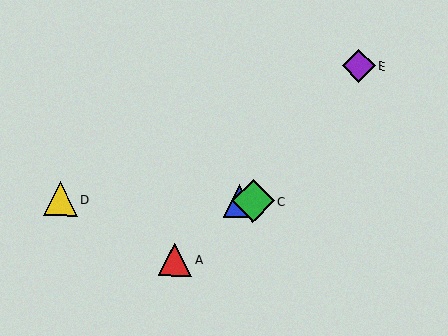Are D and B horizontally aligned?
Yes, both are at y≈199.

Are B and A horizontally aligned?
No, B is at y≈201 and A is at y≈260.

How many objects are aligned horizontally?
3 objects (B, C, D) are aligned horizontally.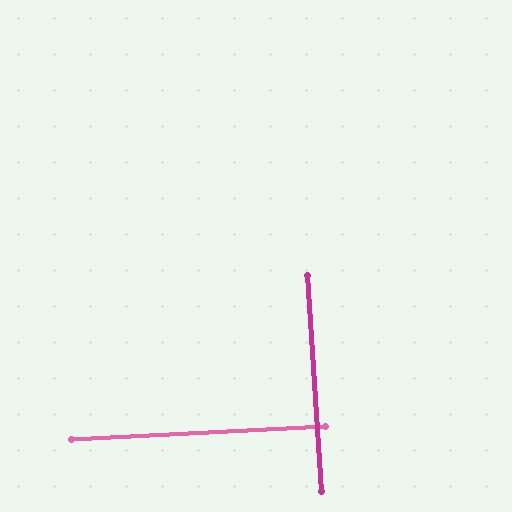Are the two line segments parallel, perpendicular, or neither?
Perpendicular — they meet at approximately 89°.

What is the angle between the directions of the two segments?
Approximately 89 degrees.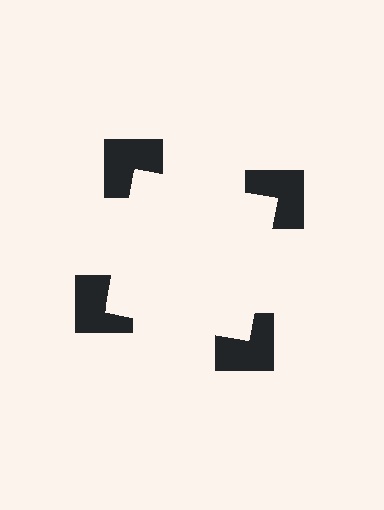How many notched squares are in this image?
There are 4 — one at each vertex of the illusory square.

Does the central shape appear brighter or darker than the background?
It typically appears slightly brighter than the background, even though no actual brightness change is drawn.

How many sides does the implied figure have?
4 sides.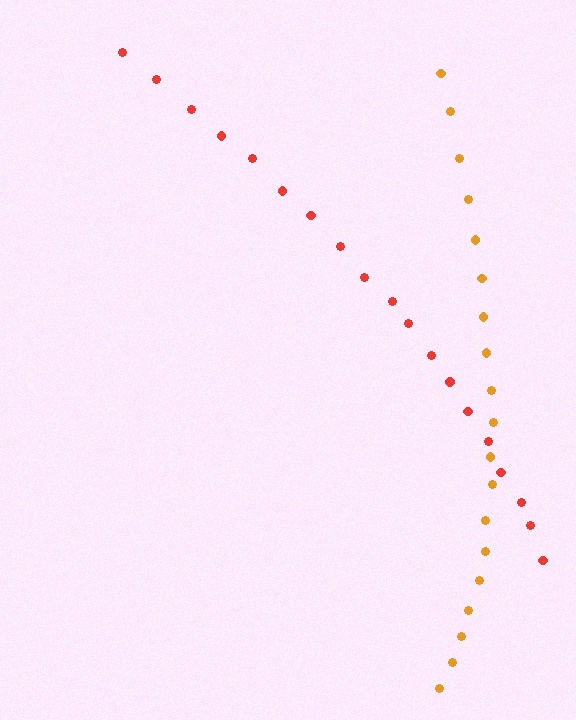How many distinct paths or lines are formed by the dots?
There are 2 distinct paths.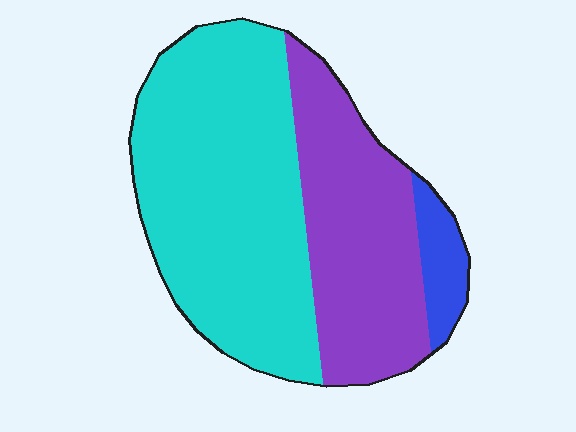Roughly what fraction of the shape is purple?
Purple takes up between a third and a half of the shape.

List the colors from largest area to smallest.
From largest to smallest: cyan, purple, blue.